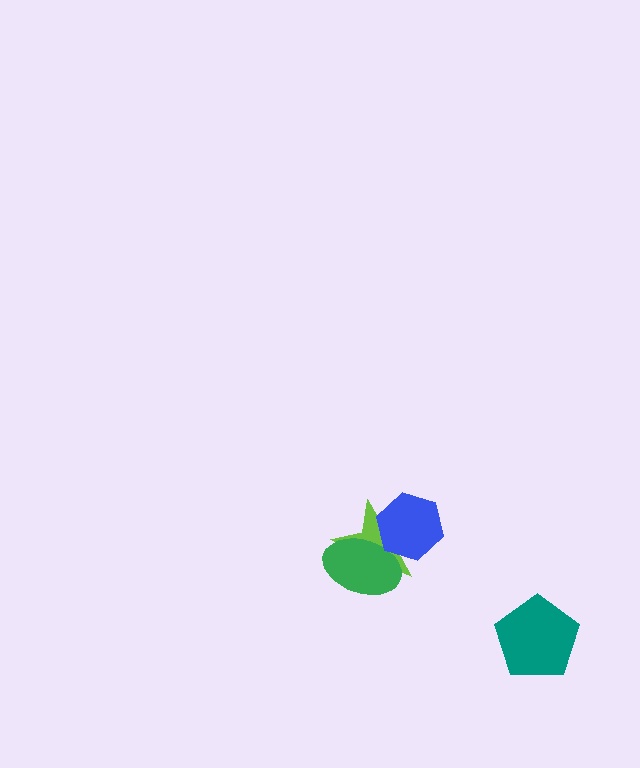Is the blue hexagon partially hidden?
No, no other shape covers it.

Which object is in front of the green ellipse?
The blue hexagon is in front of the green ellipse.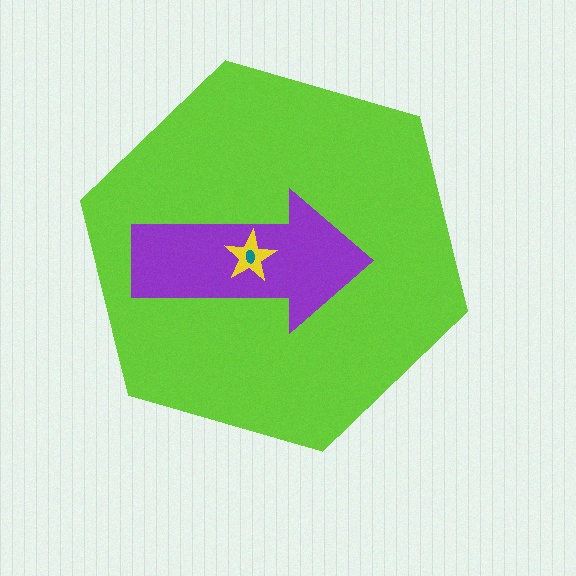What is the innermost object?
The teal ellipse.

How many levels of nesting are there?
4.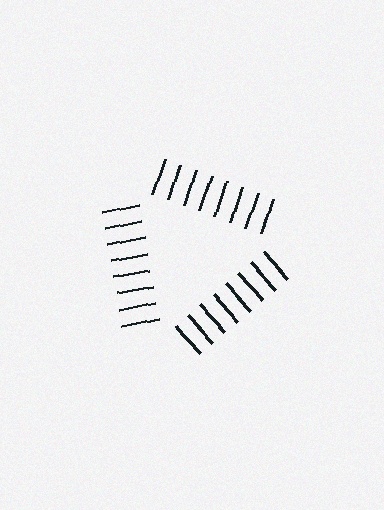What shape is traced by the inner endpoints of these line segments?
An illusory triangle — the line segments terminate on its edges but no continuous stroke is drawn.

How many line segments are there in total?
24 — 8 along each of the 3 edges.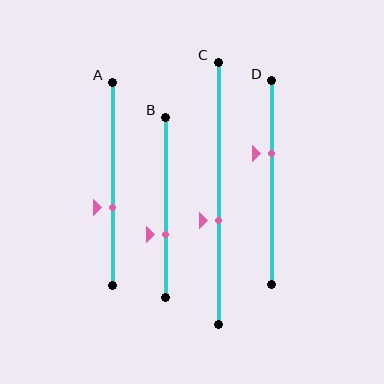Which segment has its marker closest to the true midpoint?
Segment C has its marker closest to the true midpoint.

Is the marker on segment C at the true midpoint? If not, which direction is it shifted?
No, the marker on segment C is shifted downward by about 10% of the segment length.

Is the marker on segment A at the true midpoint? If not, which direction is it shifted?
No, the marker on segment A is shifted downward by about 11% of the segment length.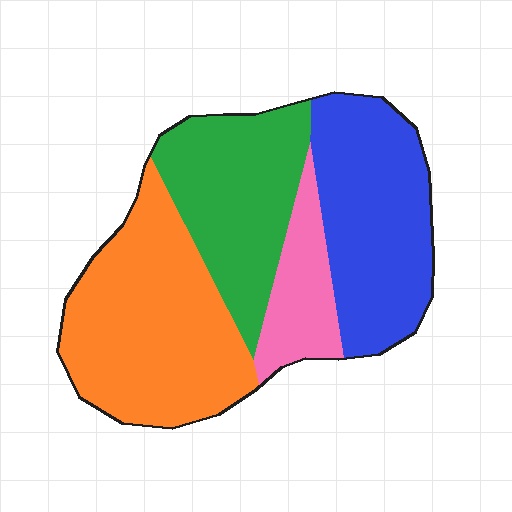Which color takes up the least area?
Pink, at roughly 10%.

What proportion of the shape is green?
Green covers roughly 25% of the shape.